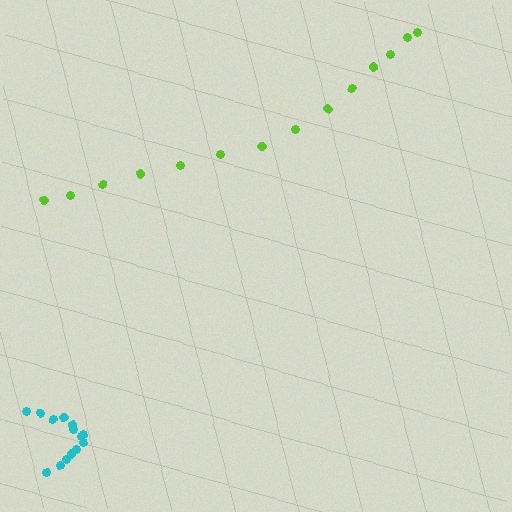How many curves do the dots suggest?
There are 2 distinct paths.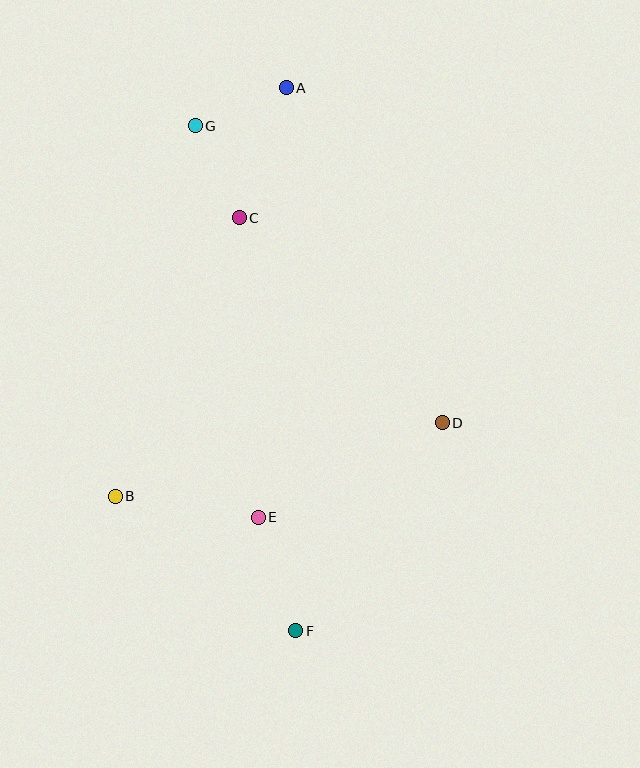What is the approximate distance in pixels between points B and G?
The distance between B and G is approximately 379 pixels.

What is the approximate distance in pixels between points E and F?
The distance between E and F is approximately 120 pixels.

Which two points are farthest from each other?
Points A and F are farthest from each other.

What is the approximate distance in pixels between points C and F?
The distance between C and F is approximately 417 pixels.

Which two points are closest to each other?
Points A and G are closest to each other.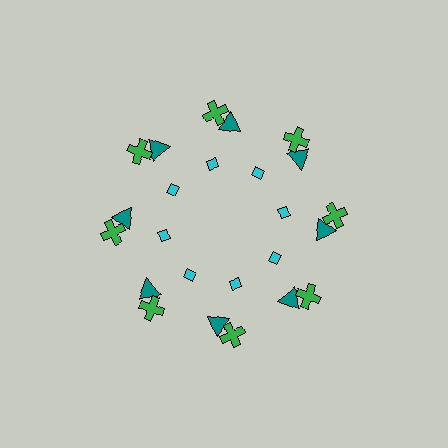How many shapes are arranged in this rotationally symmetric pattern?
There are 24 shapes, arranged in 8 groups of 3.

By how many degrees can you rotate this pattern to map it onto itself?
The pattern maps onto itself every 45 degrees of rotation.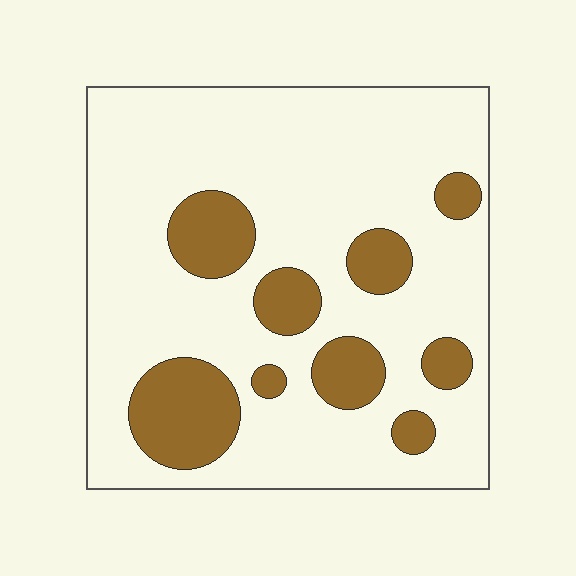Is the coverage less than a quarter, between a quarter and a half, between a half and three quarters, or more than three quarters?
Less than a quarter.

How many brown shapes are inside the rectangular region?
9.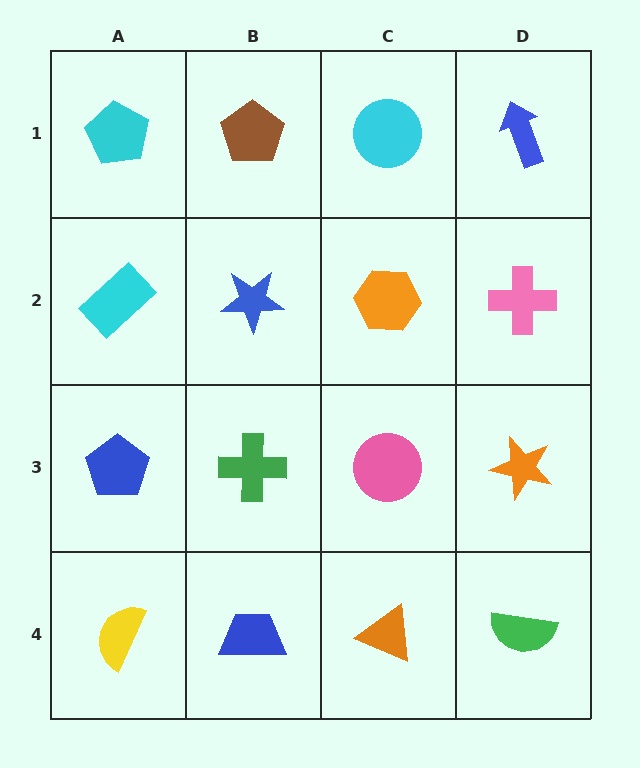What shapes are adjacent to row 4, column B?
A green cross (row 3, column B), a yellow semicircle (row 4, column A), an orange triangle (row 4, column C).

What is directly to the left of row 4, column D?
An orange triangle.